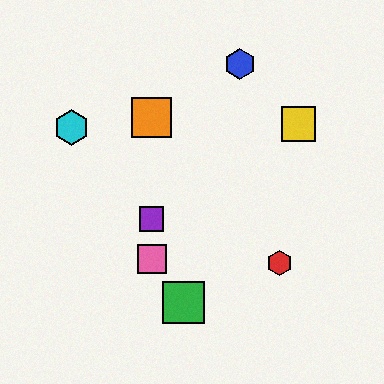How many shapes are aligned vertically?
3 shapes (the purple square, the orange square, the pink square) are aligned vertically.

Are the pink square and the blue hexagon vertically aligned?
No, the pink square is at x≈152 and the blue hexagon is at x≈240.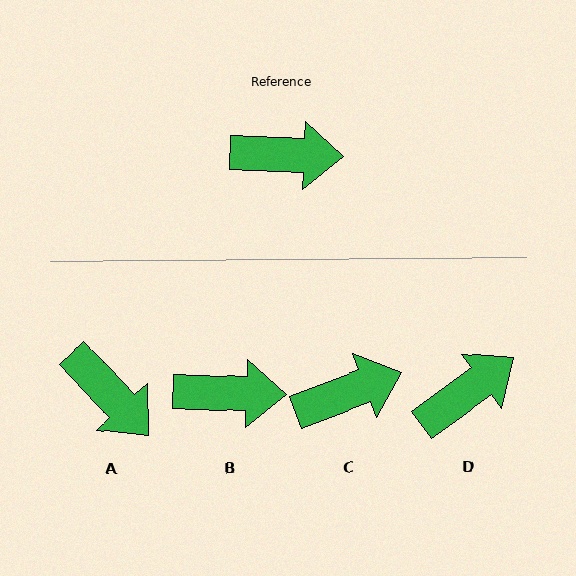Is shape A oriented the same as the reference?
No, it is off by about 45 degrees.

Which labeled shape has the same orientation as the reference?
B.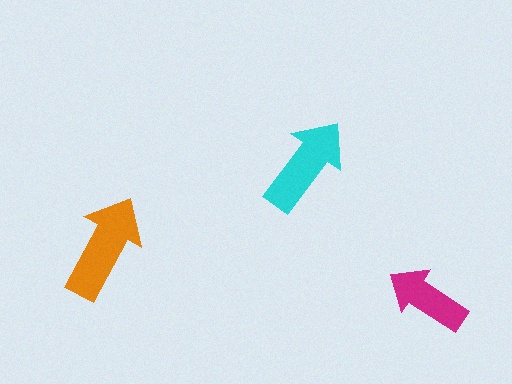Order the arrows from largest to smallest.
the orange one, the cyan one, the magenta one.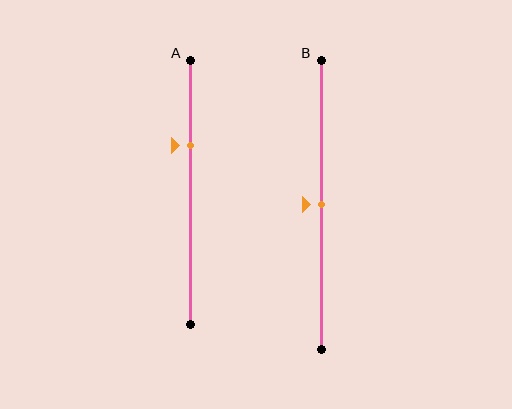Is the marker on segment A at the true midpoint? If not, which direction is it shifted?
No, the marker on segment A is shifted upward by about 18% of the segment length.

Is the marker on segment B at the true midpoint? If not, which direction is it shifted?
Yes, the marker on segment B is at the true midpoint.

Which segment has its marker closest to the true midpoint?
Segment B has its marker closest to the true midpoint.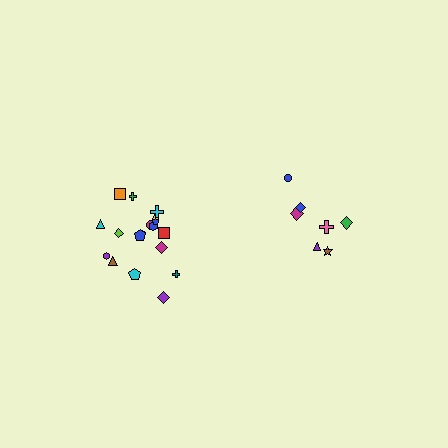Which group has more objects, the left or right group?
The left group.